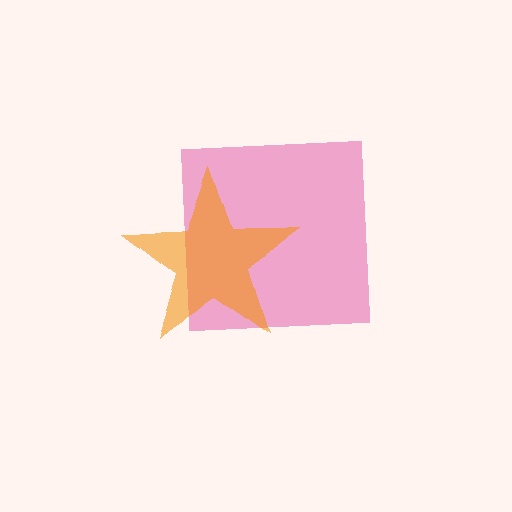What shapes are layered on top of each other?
The layered shapes are: a pink square, an orange star.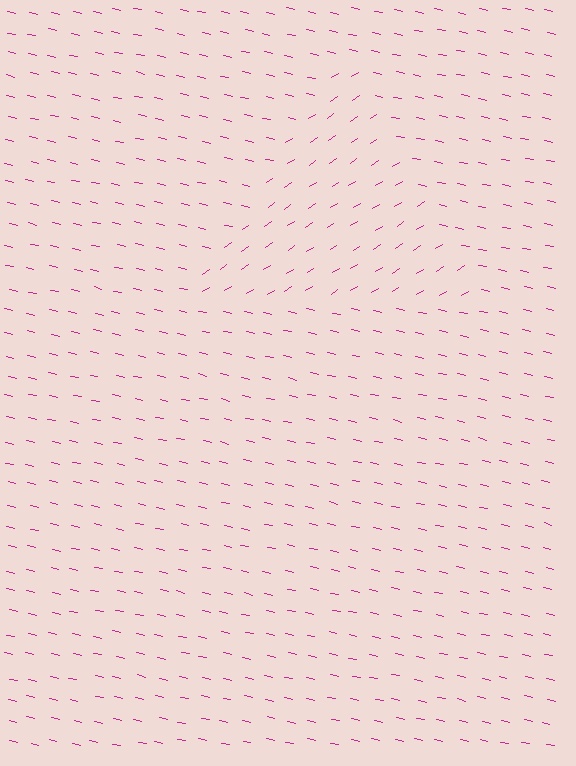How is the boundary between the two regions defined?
The boundary is defined purely by a change in line orientation (approximately 45 degrees difference). All lines are the same color and thickness.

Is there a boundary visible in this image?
Yes, there is a texture boundary formed by a change in line orientation.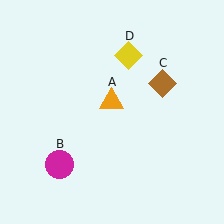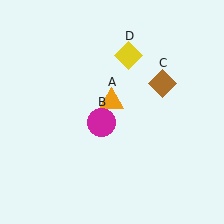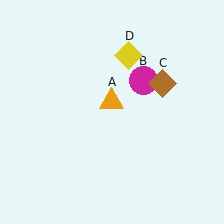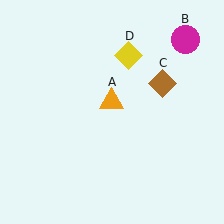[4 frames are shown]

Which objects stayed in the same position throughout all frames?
Orange triangle (object A) and brown diamond (object C) and yellow diamond (object D) remained stationary.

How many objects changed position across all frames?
1 object changed position: magenta circle (object B).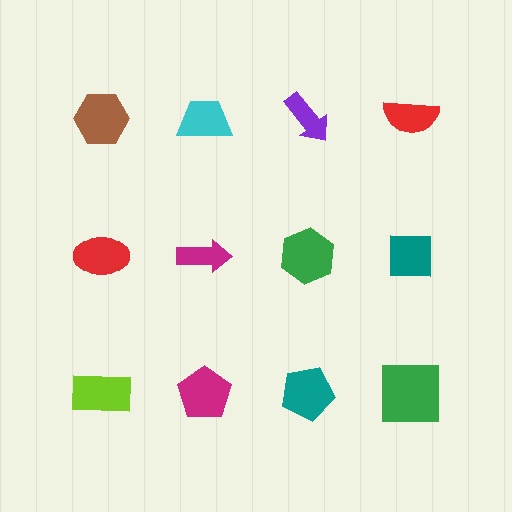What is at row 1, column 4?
A red semicircle.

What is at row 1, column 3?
A purple arrow.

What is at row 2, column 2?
A magenta arrow.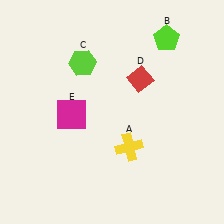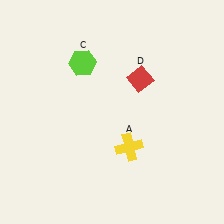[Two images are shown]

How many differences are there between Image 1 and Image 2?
There are 2 differences between the two images.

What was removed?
The magenta square (E), the lime pentagon (B) were removed in Image 2.